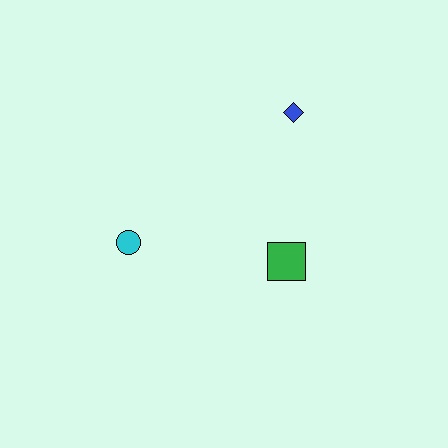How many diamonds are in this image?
There is 1 diamond.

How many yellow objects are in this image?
There are no yellow objects.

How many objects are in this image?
There are 3 objects.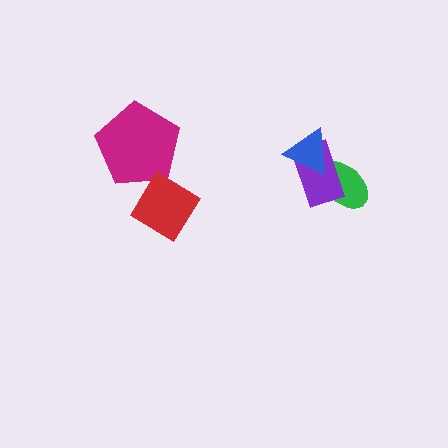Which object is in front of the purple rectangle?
The blue triangle is in front of the purple rectangle.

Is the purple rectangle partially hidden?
Yes, it is partially covered by another shape.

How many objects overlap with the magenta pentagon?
0 objects overlap with the magenta pentagon.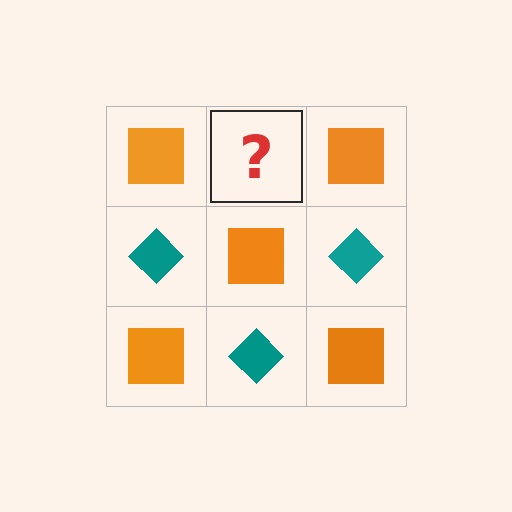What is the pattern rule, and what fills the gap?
The rule is that it alternates orange square and teal diamond in a checkerboard pattern. The gap should be filled with a teal diamond.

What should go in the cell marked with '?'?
The missing cell should contain a teal diamond.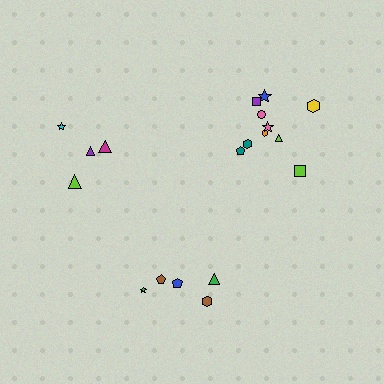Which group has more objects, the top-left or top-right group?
The top-right group.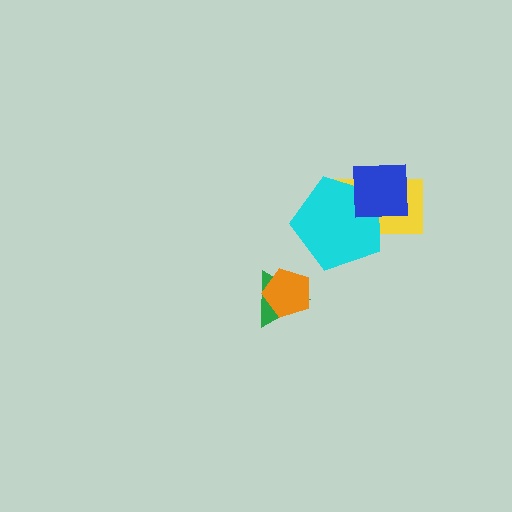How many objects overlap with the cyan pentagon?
2 objects overlap with the cyan pentagon.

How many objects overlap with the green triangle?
1 object overlaps with the green triangle.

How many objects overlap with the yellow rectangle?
2 objects overlap with the yellow rectangle.